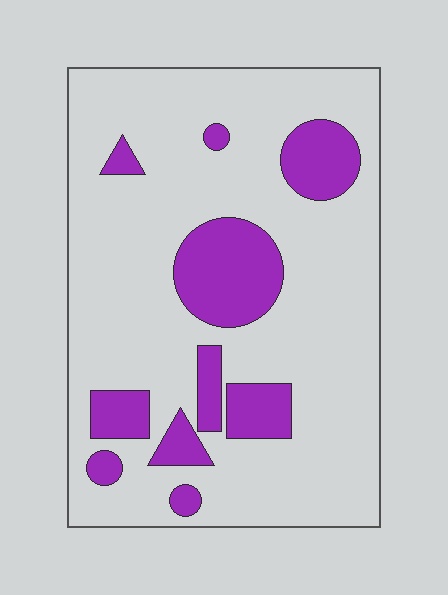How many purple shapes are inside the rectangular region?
10.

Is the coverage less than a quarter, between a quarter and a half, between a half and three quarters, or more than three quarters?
Less than a quarter.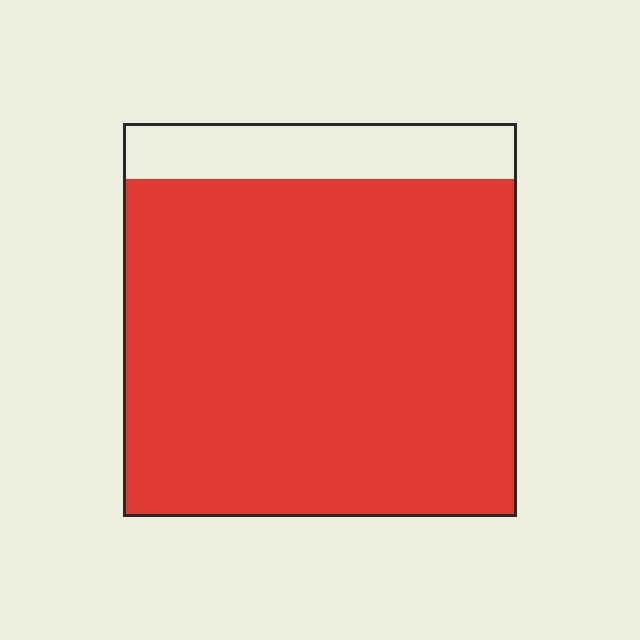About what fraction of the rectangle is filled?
About seven eighths (7/8).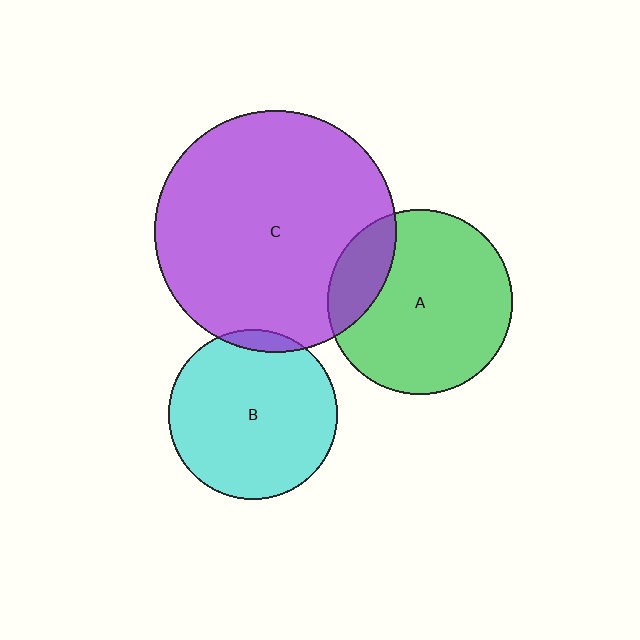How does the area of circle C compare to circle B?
Approximately 2.0 times.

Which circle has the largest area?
Circle C (purple).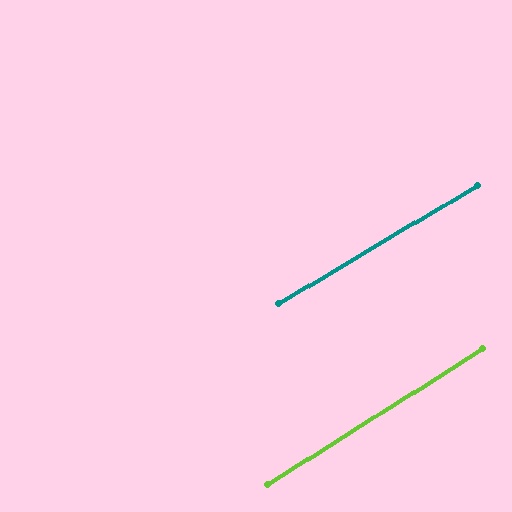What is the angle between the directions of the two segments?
Approximately 2 degrees.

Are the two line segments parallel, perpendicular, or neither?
Parallel — their directions differ by only 1.7°.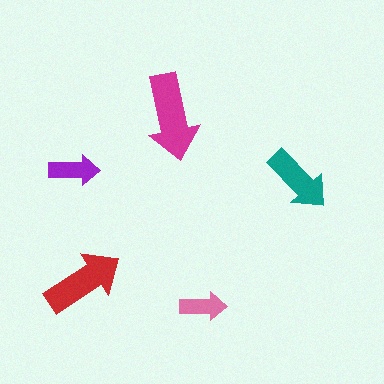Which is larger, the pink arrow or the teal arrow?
The teal one.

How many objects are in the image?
There are 5 objects in the image.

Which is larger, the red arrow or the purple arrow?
The red one.